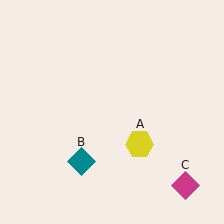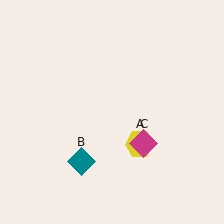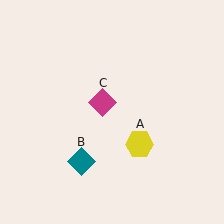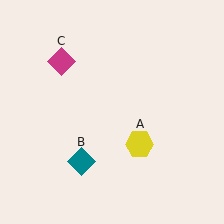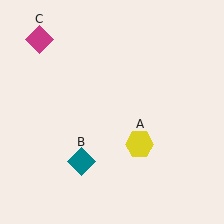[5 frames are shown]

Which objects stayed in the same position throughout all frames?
Yellow hexagon (object A) and teal diamond (object B) remained stationary.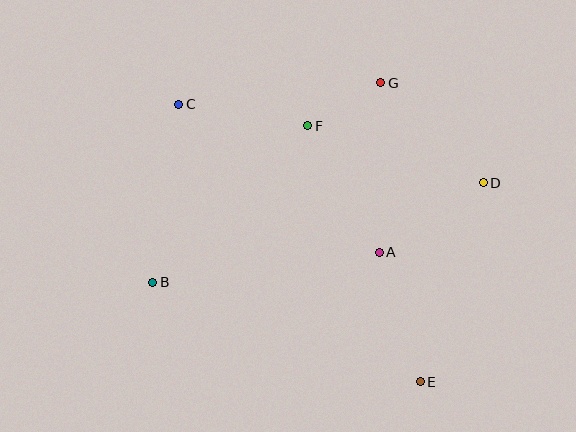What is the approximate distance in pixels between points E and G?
The distance between E and G is approximately 301 pixels.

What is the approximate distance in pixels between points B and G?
The distance between B and G is approximately 303 pixels.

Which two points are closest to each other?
Points F and G are closest to each other.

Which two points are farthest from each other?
Points C and E are farthest from each other.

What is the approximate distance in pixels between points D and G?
The distance between D and G is approximately 143 pixels.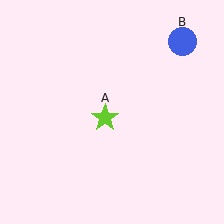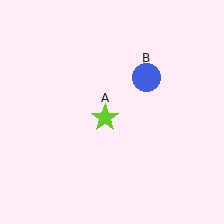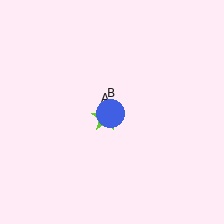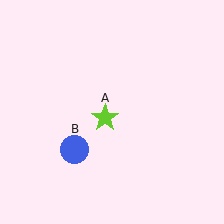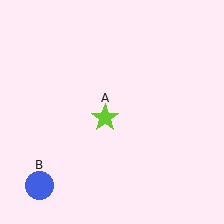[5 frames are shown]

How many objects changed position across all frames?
1 object changed position: blue circle (object B).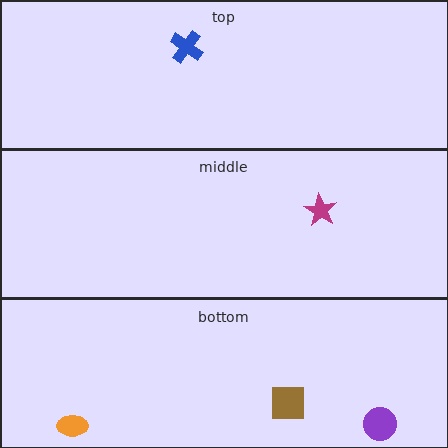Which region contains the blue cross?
The top region.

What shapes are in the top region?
The blue cross.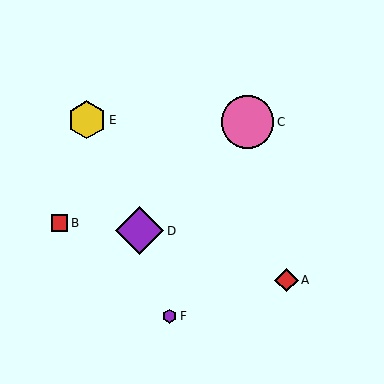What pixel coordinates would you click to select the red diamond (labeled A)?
Click at (287, 280) to select the red diamond A.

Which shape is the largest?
The pink circle (labeled C) is the largest.